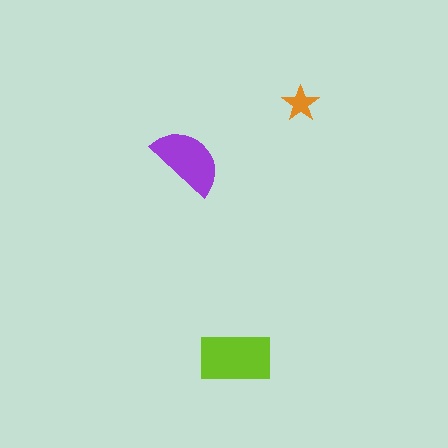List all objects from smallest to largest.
The orange star, the purple semicircle, the lime rectangle.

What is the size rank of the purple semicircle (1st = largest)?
2nd.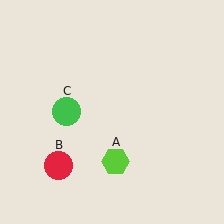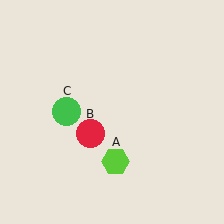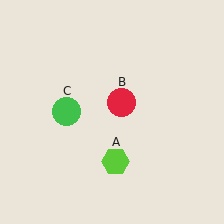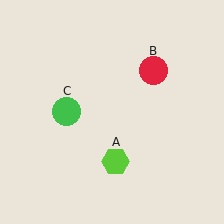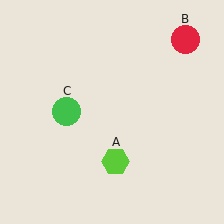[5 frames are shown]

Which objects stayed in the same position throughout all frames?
Lime hexagon (object A) and green circle (object C) remained stationary.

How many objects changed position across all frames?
1 object changed position: red circle (object B).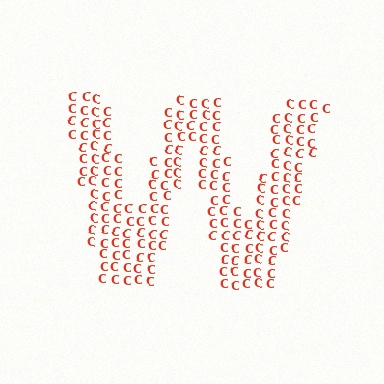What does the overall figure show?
The overall figure shows the letter W.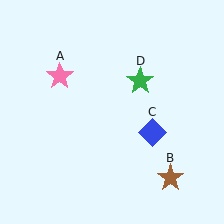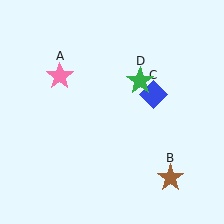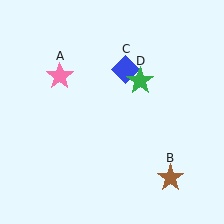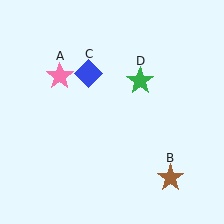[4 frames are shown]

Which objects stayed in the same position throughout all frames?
Pink star (object A) and brown star (object B) and green star (object D) remained stationary.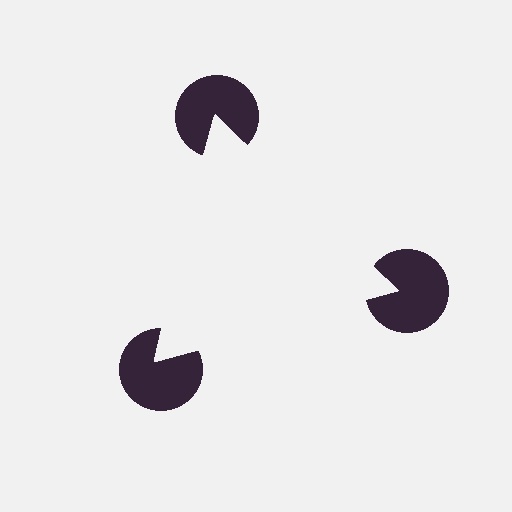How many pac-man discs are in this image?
There are 3 — one at each vertex of the illusory triangle.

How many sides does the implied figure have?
3 sides.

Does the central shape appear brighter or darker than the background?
It typically appears slightly brighter than the background, even though no actual brightness change is drawn.